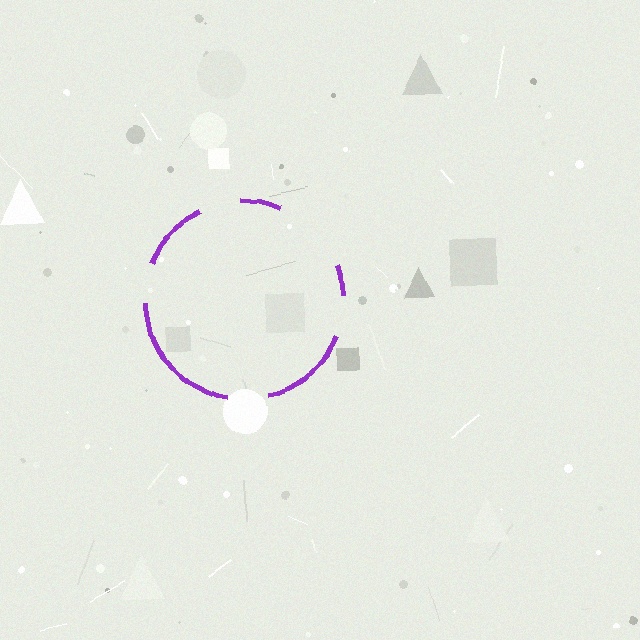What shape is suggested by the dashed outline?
The dashed outline suggests a circle.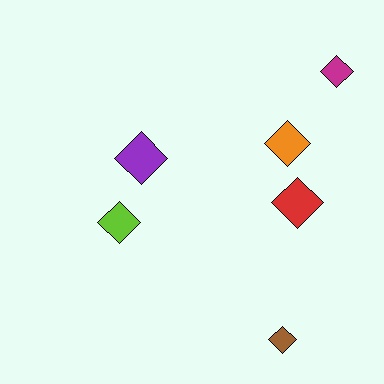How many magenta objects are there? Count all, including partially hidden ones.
There is 1 magenta object.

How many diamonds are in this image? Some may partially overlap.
There are 6 diamonds.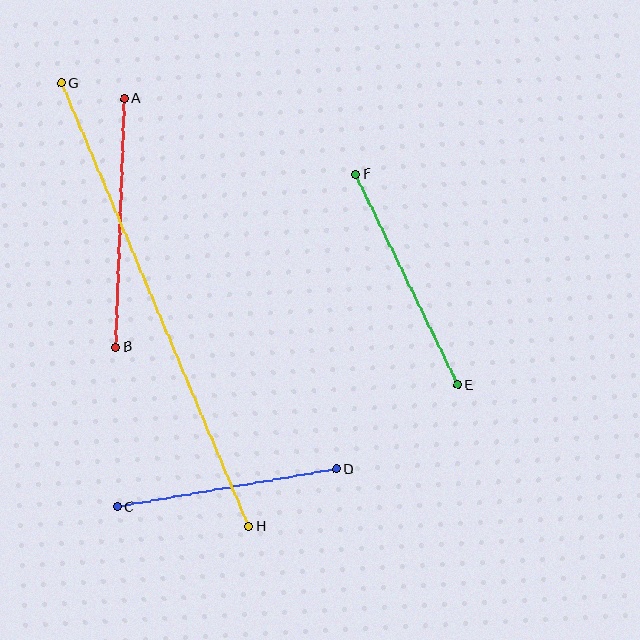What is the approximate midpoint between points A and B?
The midpoint is at approximately (120, 223) pixels.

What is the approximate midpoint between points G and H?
The midpoint is at approximately (155, 305) pixels.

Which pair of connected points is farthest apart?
Points G and H are farthest apart.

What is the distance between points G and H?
The distance is approximately 482 pixels.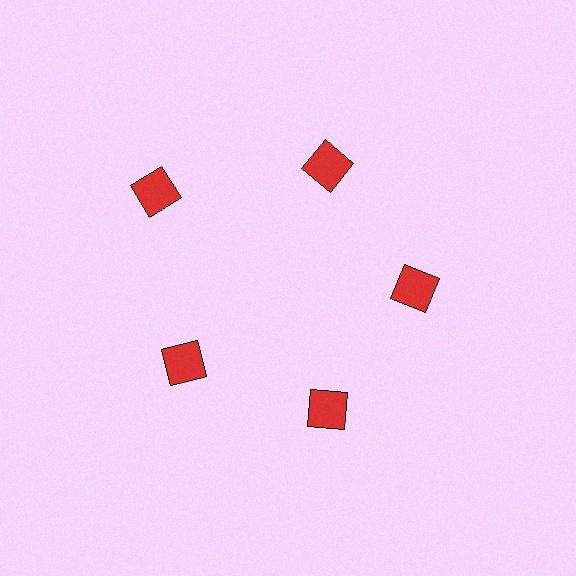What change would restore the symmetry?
The symmetry would be restored by moving it inward, back onto the ring so that all 5 squares sit at equal angles and equal distance from the center.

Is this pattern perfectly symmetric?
No. The 5 red squares are arranged in a ring, but one element near the 10 o'clock position is pushed outward from the center, breaking the 5-fold rotational symmetry.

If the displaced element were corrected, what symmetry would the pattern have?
It would have 5-fold rotational symmetry — the pattern would map onto itself every 72 degrees.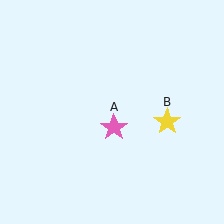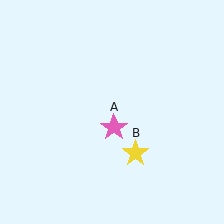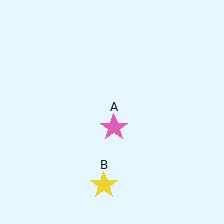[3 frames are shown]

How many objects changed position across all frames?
1 object changed position: yellow star (object B).